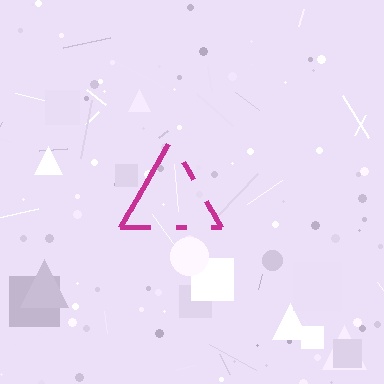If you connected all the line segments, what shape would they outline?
They would outline a triangle.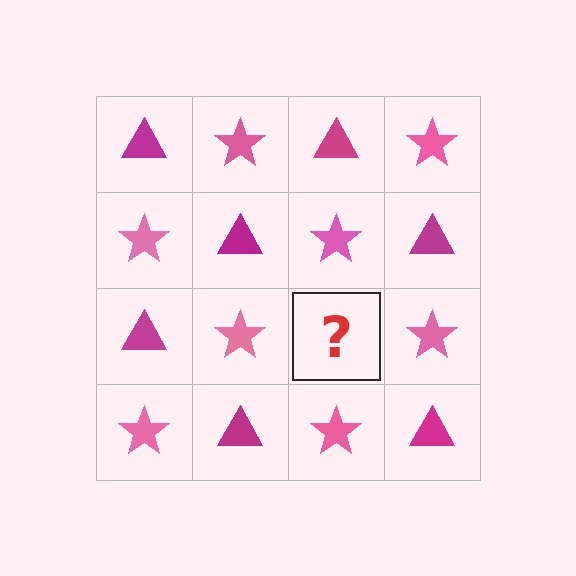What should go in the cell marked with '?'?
The missing cell should contain a magenta triangle.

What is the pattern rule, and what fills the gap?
The rule is that it alternates magenta triangle and pink star in a checkerboard pattern. The gap should be filled with a magenta triangle.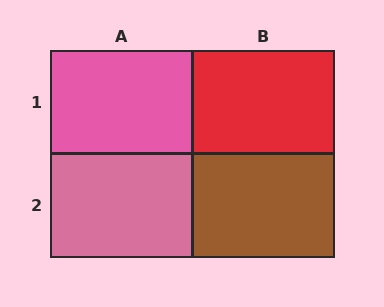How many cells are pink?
2 cells are pink.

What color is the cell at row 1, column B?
Red.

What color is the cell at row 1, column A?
Pink.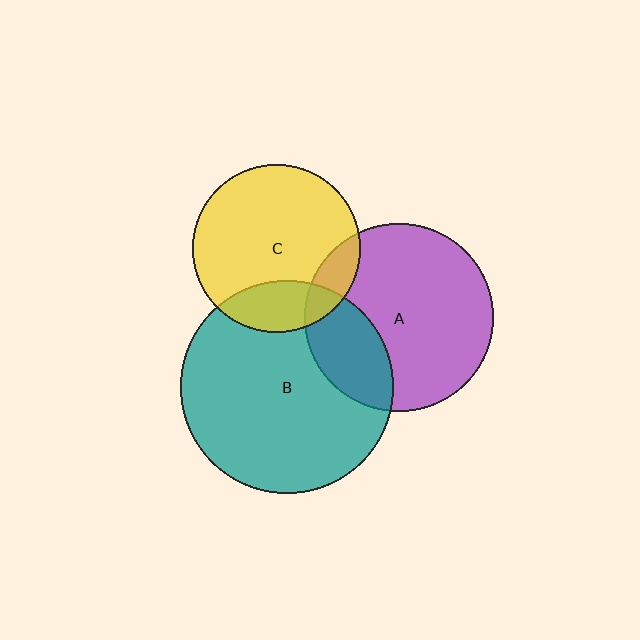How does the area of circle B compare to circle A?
Approximately 1.3 times.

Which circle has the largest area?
Circle B (teal).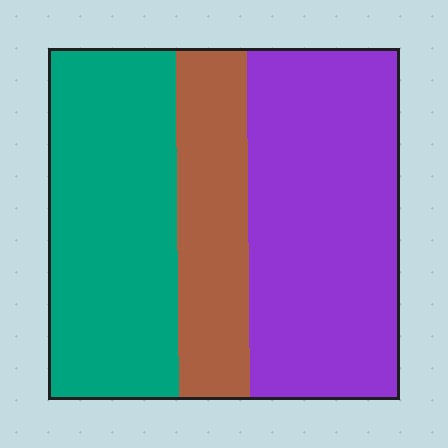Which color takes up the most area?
Purple, at roughly 45%.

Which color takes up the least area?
Brown, at roughly 20%.